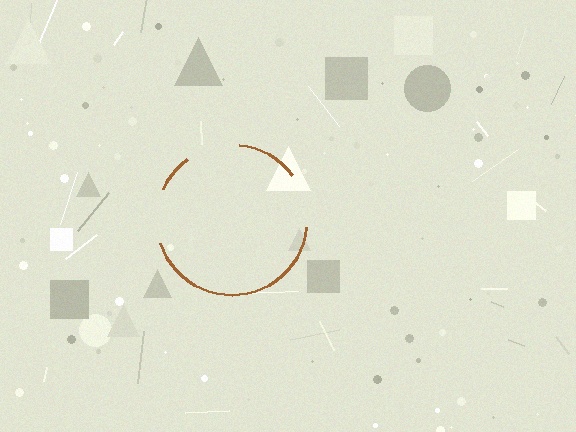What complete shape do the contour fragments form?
The contour fragments form a circle.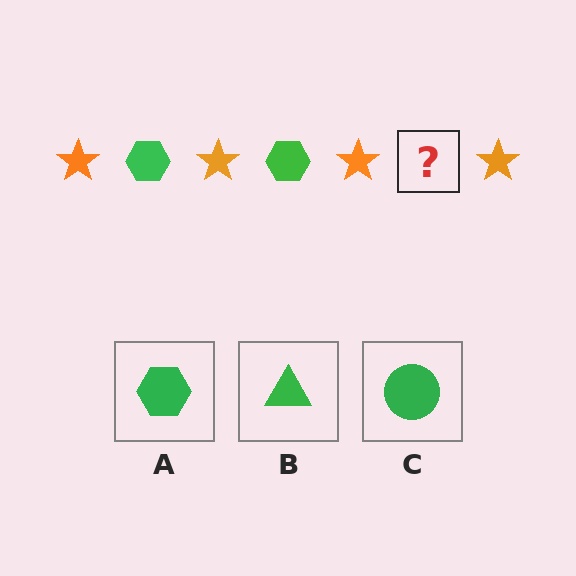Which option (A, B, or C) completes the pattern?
A.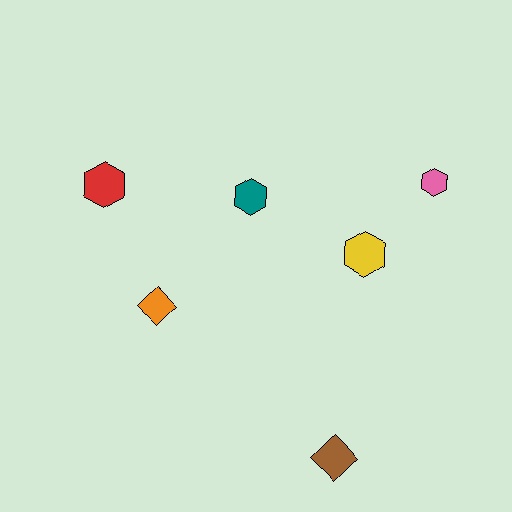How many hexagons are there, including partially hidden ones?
There are 4 hexagons.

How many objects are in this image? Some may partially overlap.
There are 6 objects.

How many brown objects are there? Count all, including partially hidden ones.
There is 1 brown object.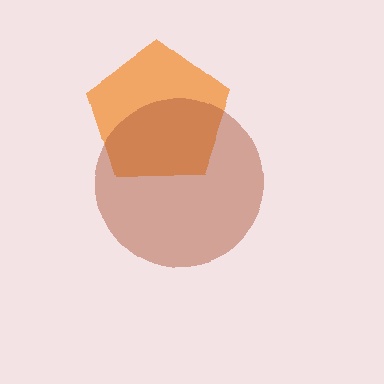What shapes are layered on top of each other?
The layered shapes are: an orange pentagon, a brown circle.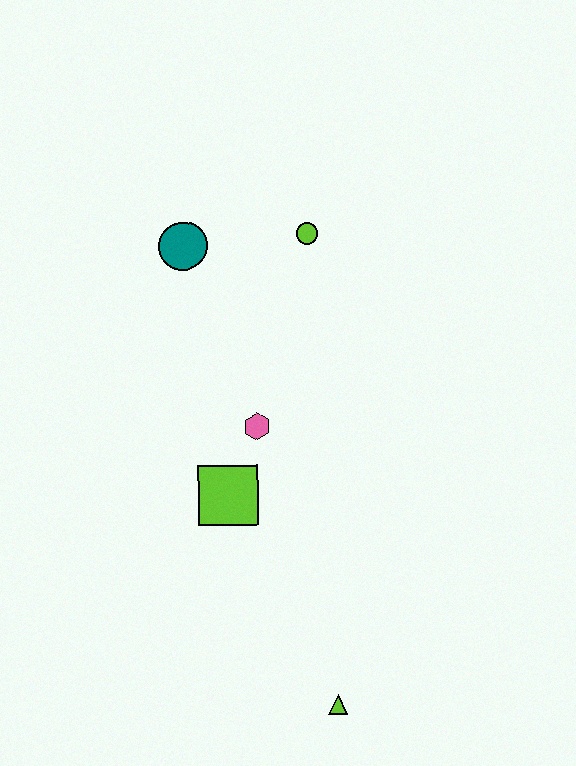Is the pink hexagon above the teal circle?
No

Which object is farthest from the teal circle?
The lime triangle is farthest from the teal circle.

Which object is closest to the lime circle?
The teal circle is closest to the lime circle.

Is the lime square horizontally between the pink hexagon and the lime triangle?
No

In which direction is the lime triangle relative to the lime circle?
The lime triangle is below the lime circle.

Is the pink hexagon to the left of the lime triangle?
Yes